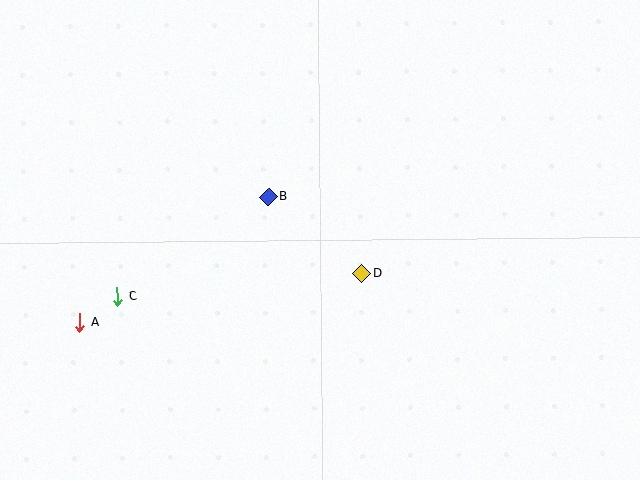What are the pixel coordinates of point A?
Point A is at (80, 323).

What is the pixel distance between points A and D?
The distance between A and D is 287 pixels.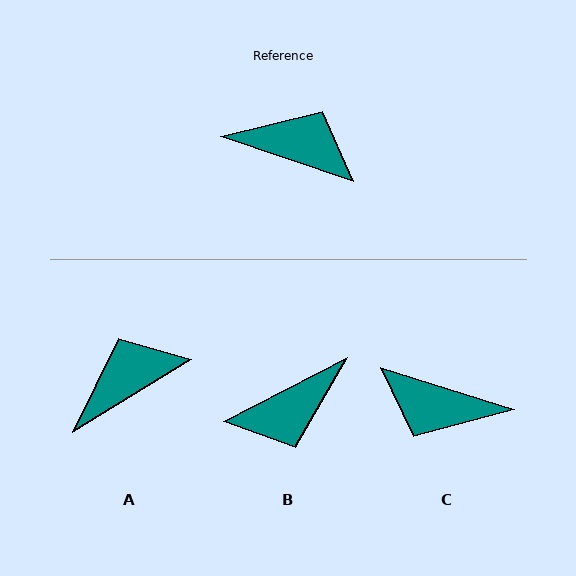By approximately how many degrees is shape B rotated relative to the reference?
Approximately 134 degrees clockwise.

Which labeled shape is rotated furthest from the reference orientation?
C, about 179 degrees away.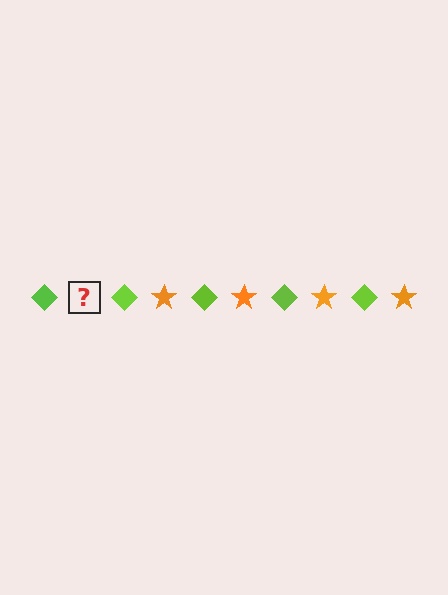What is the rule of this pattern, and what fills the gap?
The rule is that the pattern alternates between lime diamond and orange star. The gap should be filled with an orange star.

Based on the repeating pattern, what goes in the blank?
The blank should be an orange star.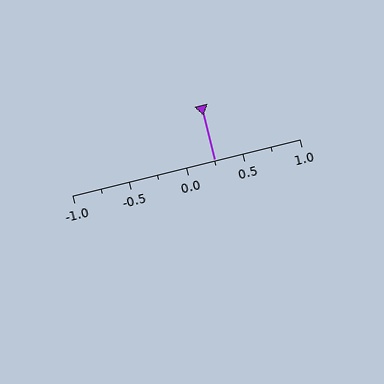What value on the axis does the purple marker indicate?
The marker indicates approximately 0.25.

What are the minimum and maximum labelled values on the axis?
The axis runs from -1.0 to 1.0.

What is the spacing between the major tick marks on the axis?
The major ticks are spaced 0.5 apart.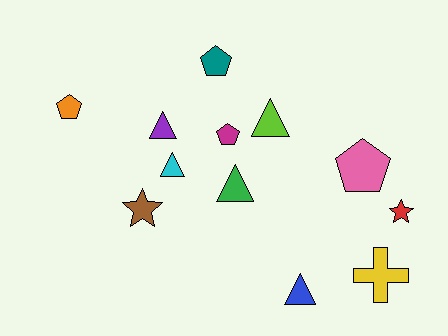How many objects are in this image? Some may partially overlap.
There are 12 objects.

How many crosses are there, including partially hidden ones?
There is 1 cross.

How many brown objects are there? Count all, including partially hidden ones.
There is 1 brown object.